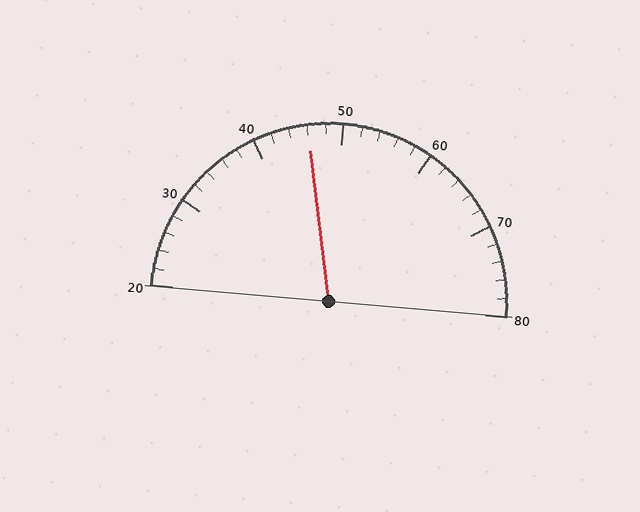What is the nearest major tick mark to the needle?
The nearest major tick mark is 50.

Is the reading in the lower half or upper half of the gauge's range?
The reading is in the lower half of the range (20 to 80).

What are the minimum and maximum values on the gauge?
The gauge ranges from 20 to 80.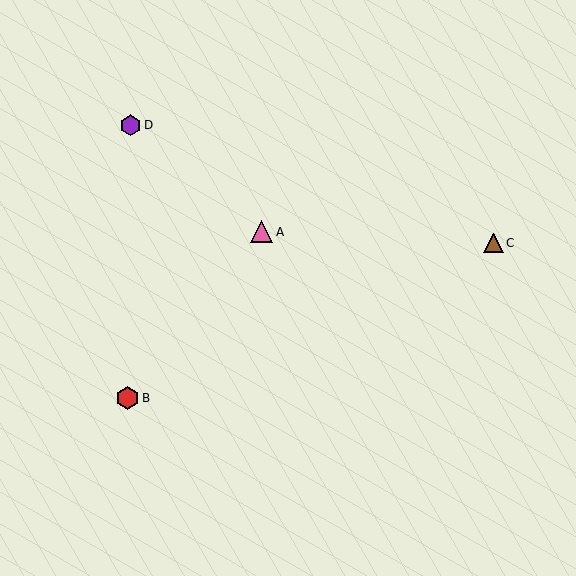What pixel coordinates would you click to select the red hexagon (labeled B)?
Click at (128, 398) to select the red hexagon B.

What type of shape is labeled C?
Shape C is a brown triangle.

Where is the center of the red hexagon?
The center of the red hexagon is at (128, 398).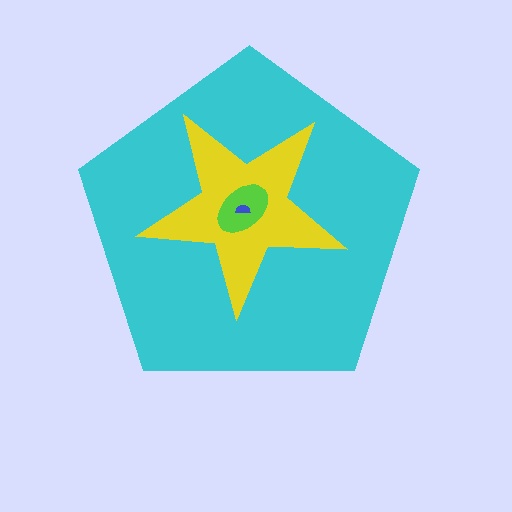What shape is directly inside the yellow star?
The lime ellipse.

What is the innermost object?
The blue semicircle.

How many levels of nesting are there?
4.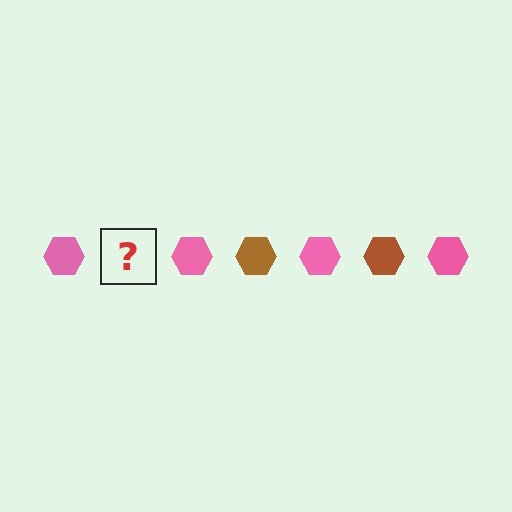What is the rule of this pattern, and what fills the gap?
The rule is that the pattern cycles through pink, brown hexagons. The gap should be filled with a brown hexagon.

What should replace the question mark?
The question mark should be replaced with a brown hexagon.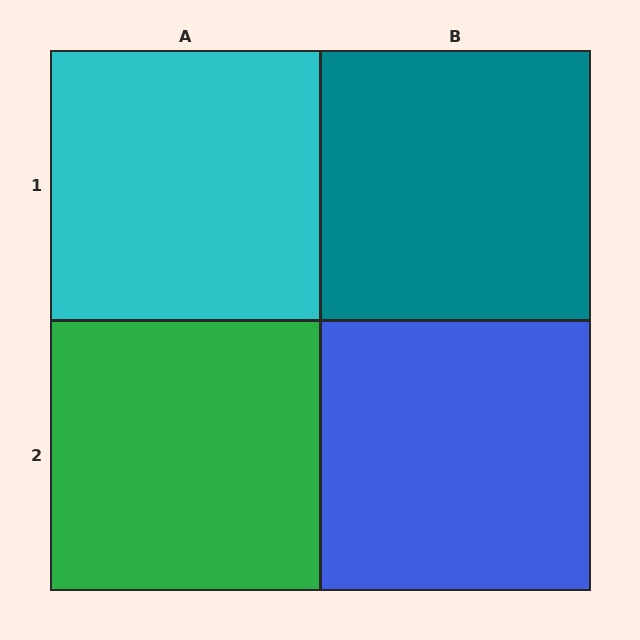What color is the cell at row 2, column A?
Green.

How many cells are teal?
1 cell is teal.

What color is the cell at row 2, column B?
Blue.